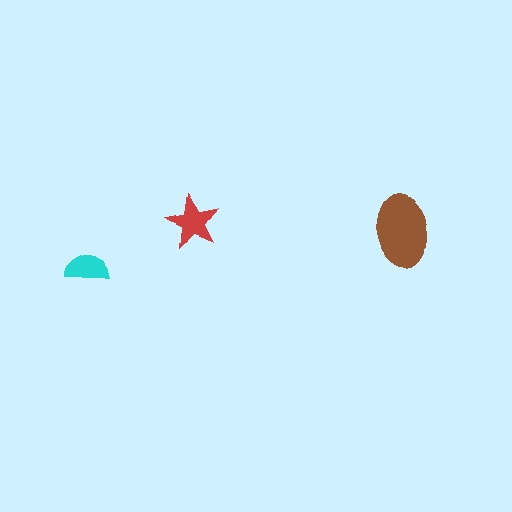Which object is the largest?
The brown ellipse.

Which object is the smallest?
The cyan semicircle.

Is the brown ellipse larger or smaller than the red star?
Larger.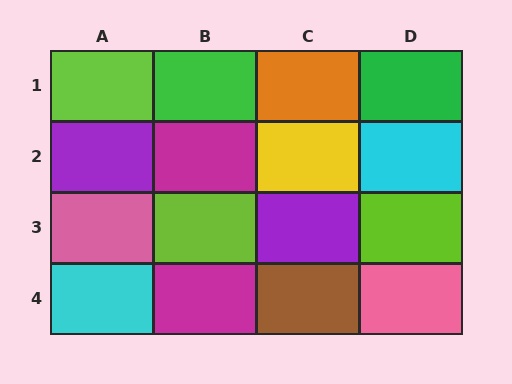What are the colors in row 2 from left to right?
Purple, magenta, yellow, cyan.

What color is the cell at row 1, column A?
Lime.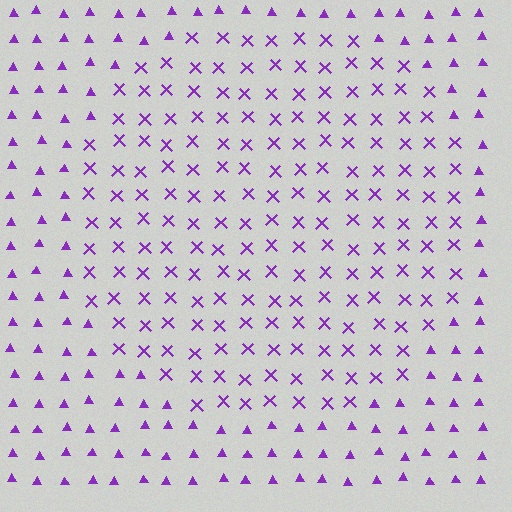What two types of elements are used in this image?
The image uses X marks inside the circle region and triangles outside it.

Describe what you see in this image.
The image is filled with small purple elements arranged in a uniform grid. A circle-shaped region contains X marks, while the surrounding area contains triangles. The boundary is defined purely by the change in element shape.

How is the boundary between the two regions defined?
The boundary is defined by a change in element shape: X marks inside vs. triangles outside. All elements share the same color and spacing.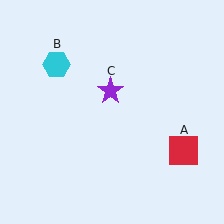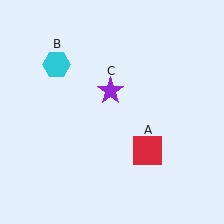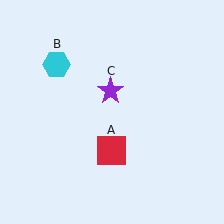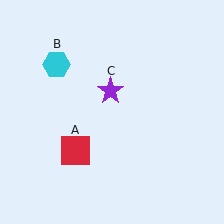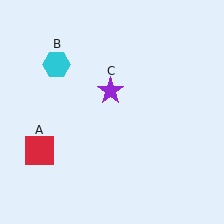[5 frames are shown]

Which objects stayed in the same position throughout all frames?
Cyan hexagon (object B) and purple star (object C) remained stationary.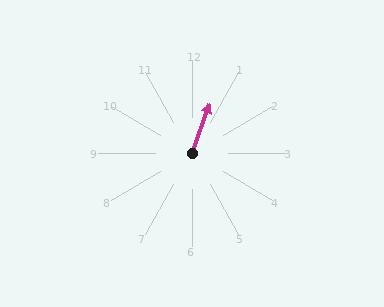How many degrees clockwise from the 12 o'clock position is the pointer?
Approximately 19 degrees.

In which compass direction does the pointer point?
North.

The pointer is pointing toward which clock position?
Roughly 1 o'clock.